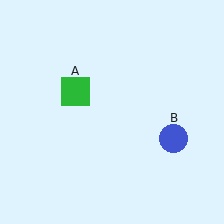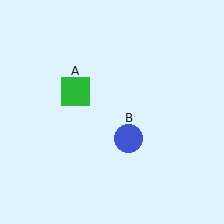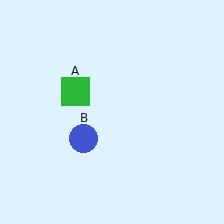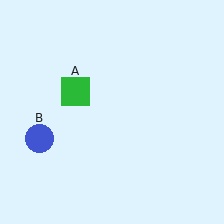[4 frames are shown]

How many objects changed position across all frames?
1 object changed position: blue circle (object B).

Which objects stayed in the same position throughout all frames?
Green square (object A) remained stationary.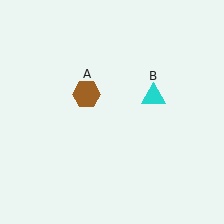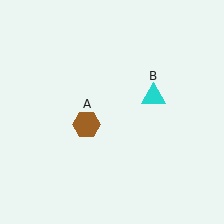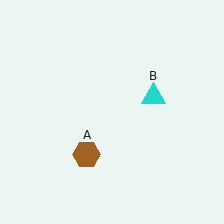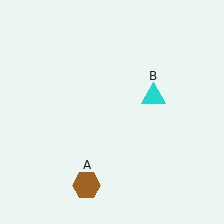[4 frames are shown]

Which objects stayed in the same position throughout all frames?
Cyan triangle (object B) remained stationary.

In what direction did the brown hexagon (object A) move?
The brown hexagon (object A) moved down.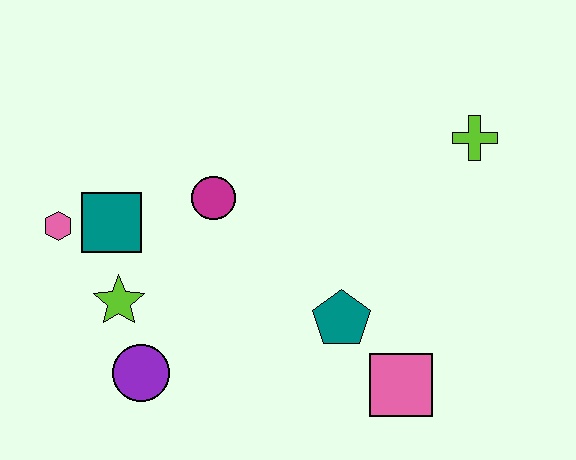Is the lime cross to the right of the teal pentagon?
Yes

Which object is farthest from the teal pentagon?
The pink hexagon is farthest from the teal pentagon.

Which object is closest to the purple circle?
The lime star is closest to the purple circle.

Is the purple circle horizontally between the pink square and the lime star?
Yes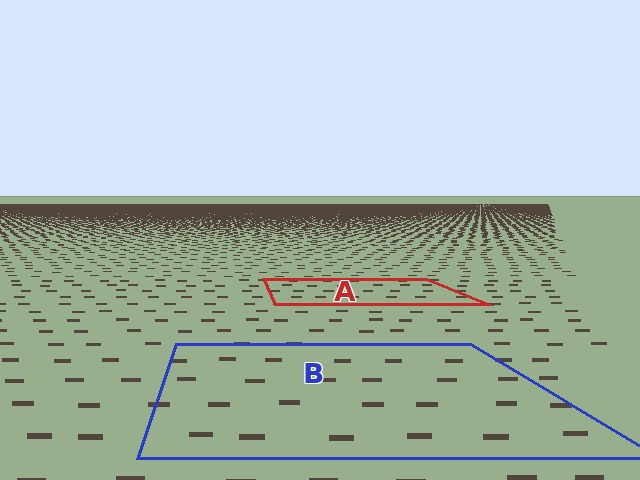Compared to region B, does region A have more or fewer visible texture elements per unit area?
Region A has more texture elements per unit area — they are packed more densely because it is farther away.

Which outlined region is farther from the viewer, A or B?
Region A is farther from the viewer — the texture elements inside it appear smaller and more densely packed.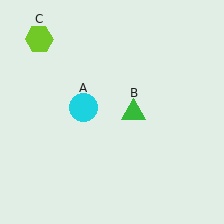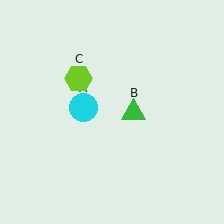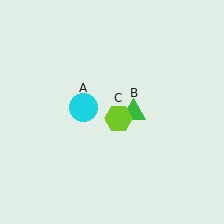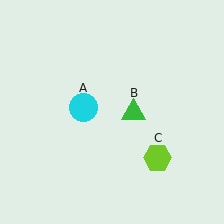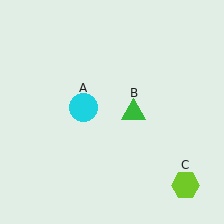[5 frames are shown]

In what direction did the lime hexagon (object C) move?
The lime hexagon (object C) moved down and to the right.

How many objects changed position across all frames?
1 object changed position: lime hexagon (object C).